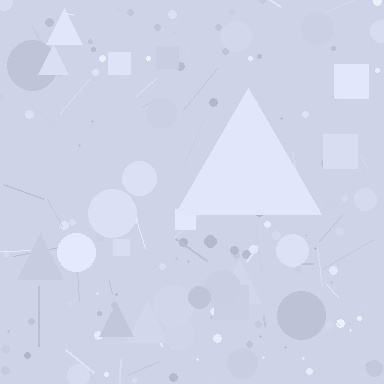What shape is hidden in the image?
A triangle is hidden in the image.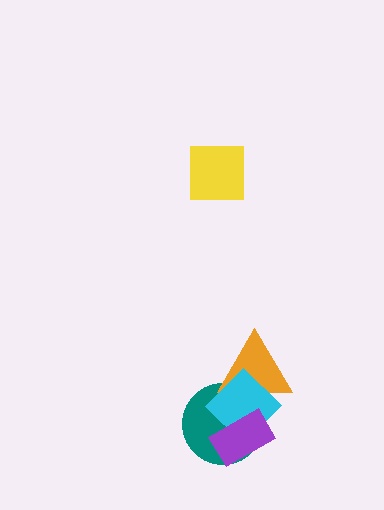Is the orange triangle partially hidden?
Yes, it is partially covered by another shape.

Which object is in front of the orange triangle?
The cyan diamond is in front of the orange triangle.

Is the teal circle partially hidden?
Yes, it is partially covered by another shape.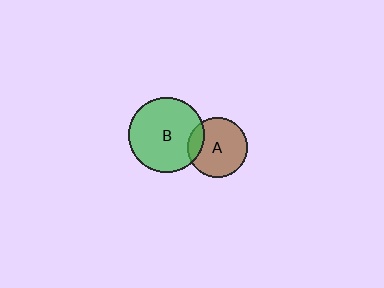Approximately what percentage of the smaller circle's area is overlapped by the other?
Approximately 15%.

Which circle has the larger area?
Circle B (green).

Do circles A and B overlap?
Yes.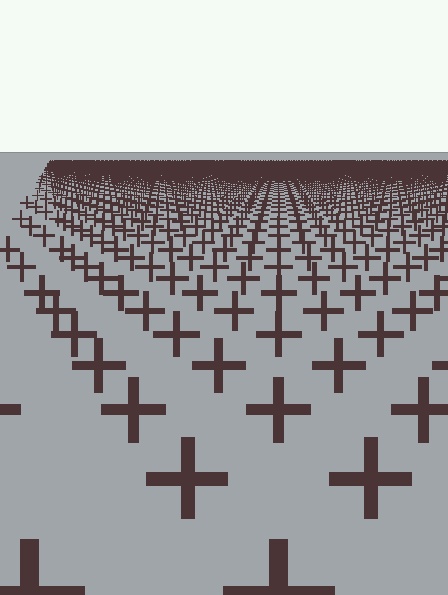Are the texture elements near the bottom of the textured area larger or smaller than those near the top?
Larger. Near the bottom, elements are closer to the viewer and appear at a bigger on-screen size.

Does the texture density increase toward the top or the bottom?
Density increases toward the top.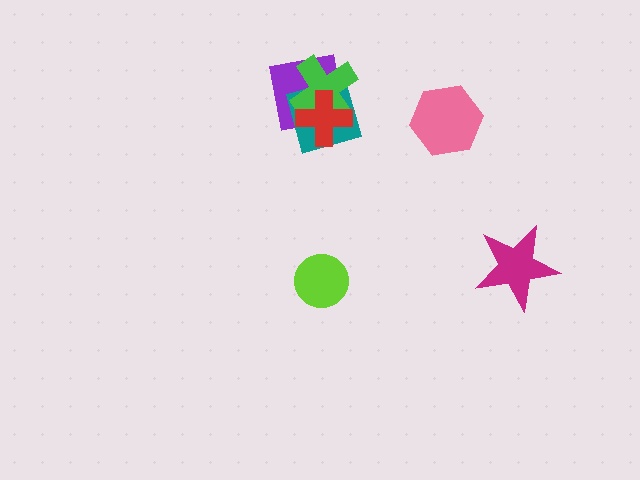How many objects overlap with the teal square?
3 objects overlap with the teal square.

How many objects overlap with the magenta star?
0 objects overlap with the magenta star.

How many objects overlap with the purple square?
3 objects overlap with the purple square.